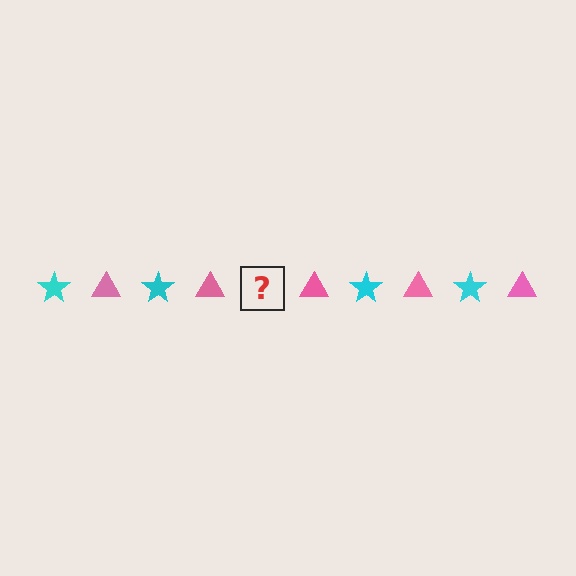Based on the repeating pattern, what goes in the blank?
The blank should be a cyan star.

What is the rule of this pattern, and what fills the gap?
The rule is that the pattern alternates between cyan star and pink triangle. The gap should be filled with a cyan star.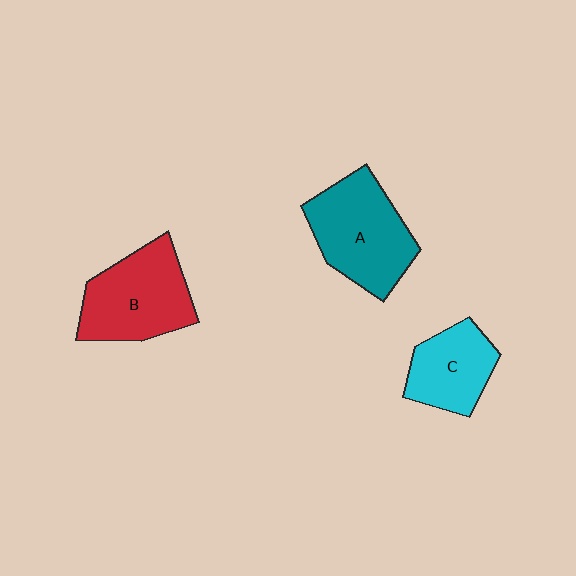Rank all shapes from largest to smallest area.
From largest to smallest: A (teal), B (red), C (cyan).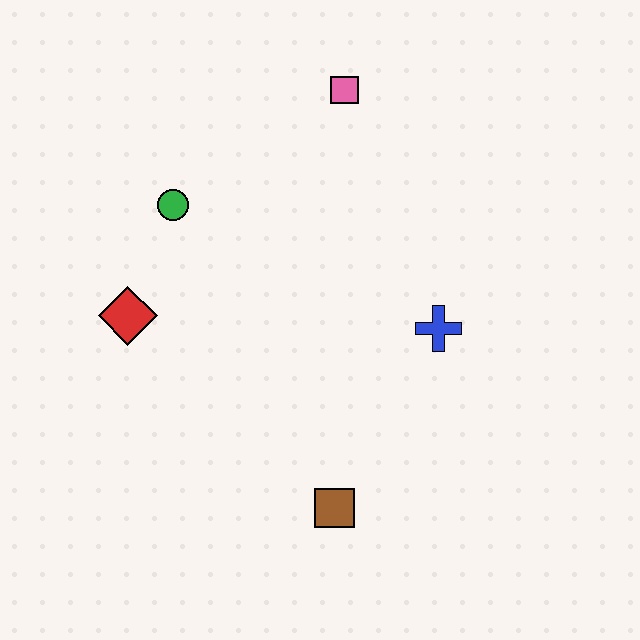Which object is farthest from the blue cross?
The red diamond is farthest from the blue cross.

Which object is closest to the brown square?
The blue cross is closest to the brown square.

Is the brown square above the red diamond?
No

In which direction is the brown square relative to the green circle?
The brown square is below the green circle.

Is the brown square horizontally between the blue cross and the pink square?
No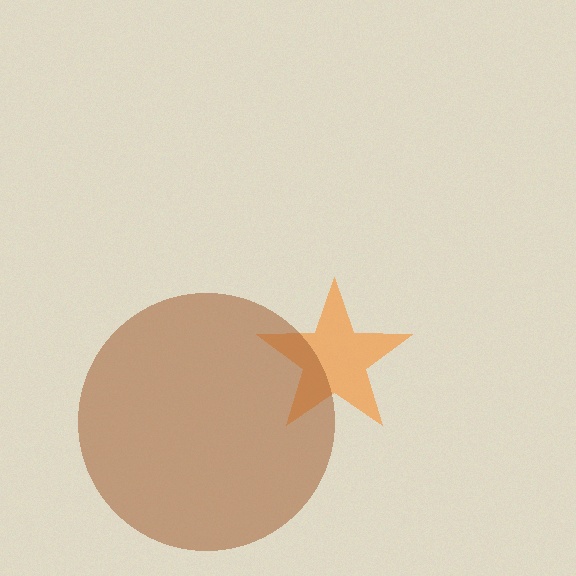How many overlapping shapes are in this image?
There are 2 overlapping shapes in the image.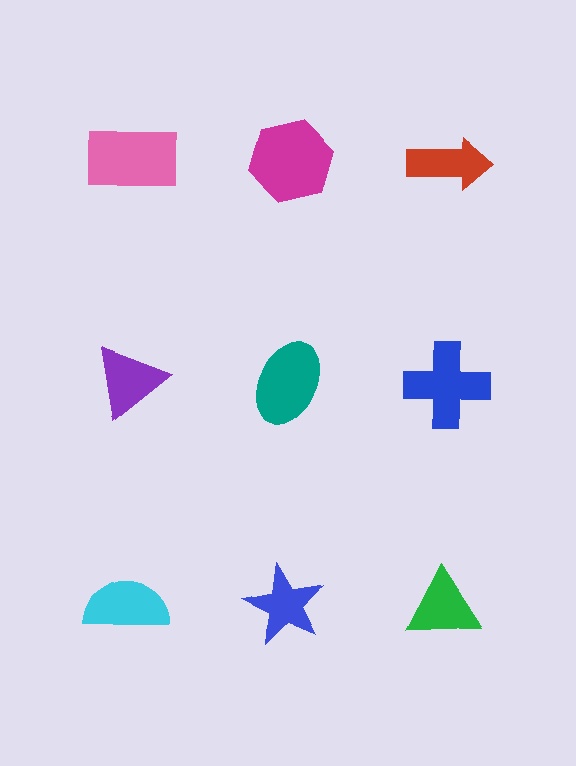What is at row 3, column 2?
A blue star.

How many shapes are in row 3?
3 shapes.